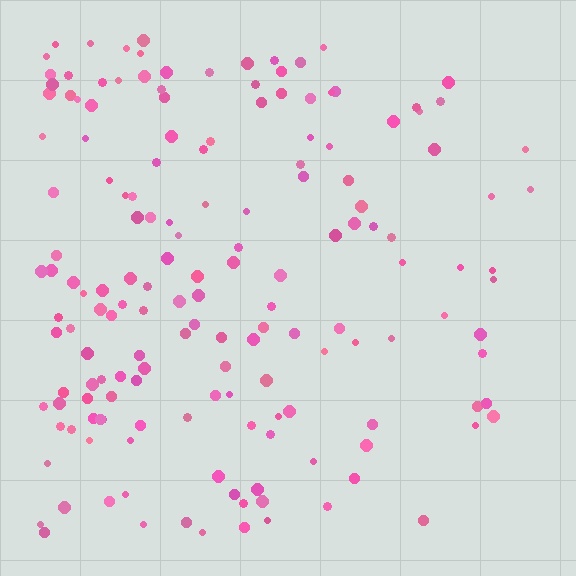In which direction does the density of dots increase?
From right to left, with the left side densest.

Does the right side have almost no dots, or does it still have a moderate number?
Still a moderate number, just noticeably fewer than the left.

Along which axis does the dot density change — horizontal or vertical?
Horizontal.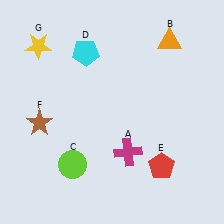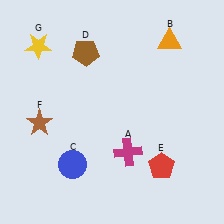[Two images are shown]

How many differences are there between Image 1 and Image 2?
There are 2 differences between the two images.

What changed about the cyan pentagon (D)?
In Image 1, D is cyan. In Image 2, it changed to brown.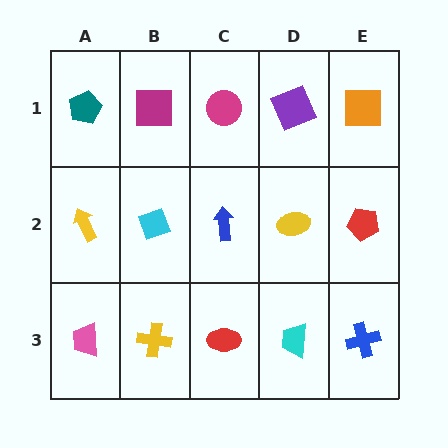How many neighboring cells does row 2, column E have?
3.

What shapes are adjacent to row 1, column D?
A yellow ellipse (row 2, column D), a magenta circle (row 1, column C), an orange square (row 1, column E).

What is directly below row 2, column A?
A pink trapezoid.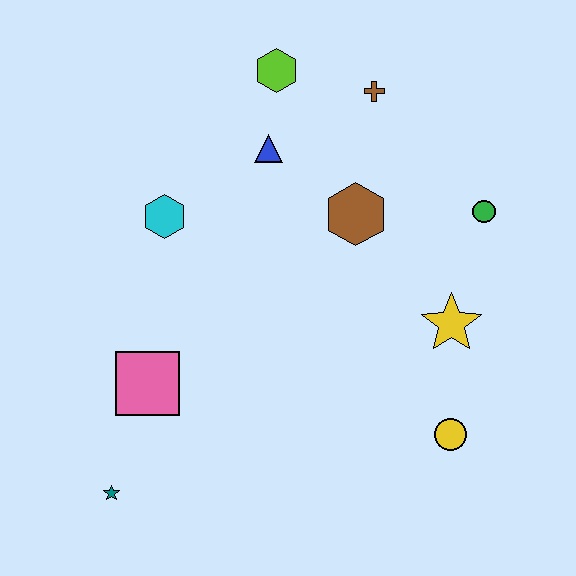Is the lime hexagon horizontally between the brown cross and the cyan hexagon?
Yes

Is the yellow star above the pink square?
Yes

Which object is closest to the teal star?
The pink square is closest to the teal star.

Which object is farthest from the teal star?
The brown cross is farthest from the teal star.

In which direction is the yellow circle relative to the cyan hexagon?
The yellow circle is to the right of the cyan hexagon.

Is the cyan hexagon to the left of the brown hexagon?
Yes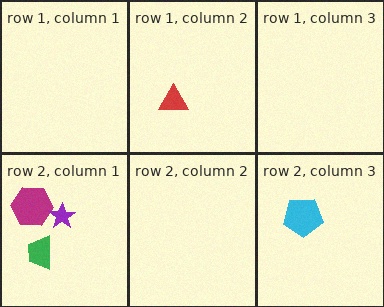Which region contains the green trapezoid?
The row 2, column 1 region.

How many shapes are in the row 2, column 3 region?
1.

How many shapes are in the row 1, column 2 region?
1.